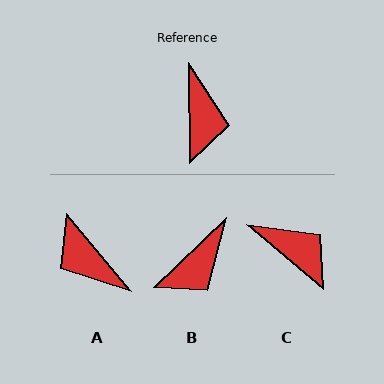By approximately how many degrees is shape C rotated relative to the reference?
Approximately 50 degrees counter-clockwise.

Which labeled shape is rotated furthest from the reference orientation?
A, about 140 degrees away.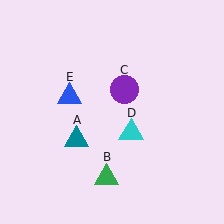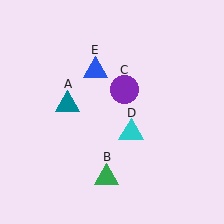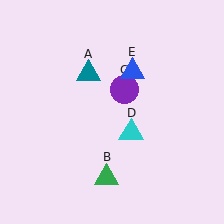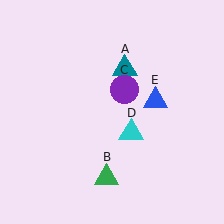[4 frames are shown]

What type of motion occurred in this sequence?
The teal triangle (object A), blue triangle (object E) rotated clockwise around the center of the scene.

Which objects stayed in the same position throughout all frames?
Green triangle (object B) and purple circle (object C) and cyan triangle (object D) remained stationary.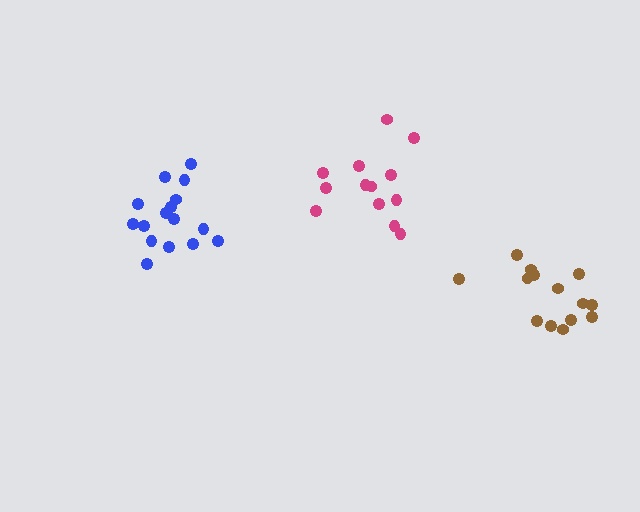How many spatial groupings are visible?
There are 3 spatial groupings.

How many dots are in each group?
Group 1: 16 dots, Group 2: 14 dots, Group 3: 13 dots (43 total).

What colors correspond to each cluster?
The clusters are colored: blue, brown, magenta.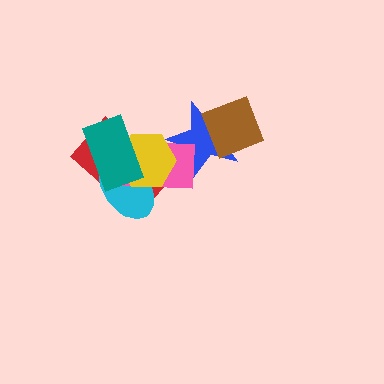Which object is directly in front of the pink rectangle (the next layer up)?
The yellow hexagon is directly in front of the pink rectangle.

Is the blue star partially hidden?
Yes, it is partially covered by another shape.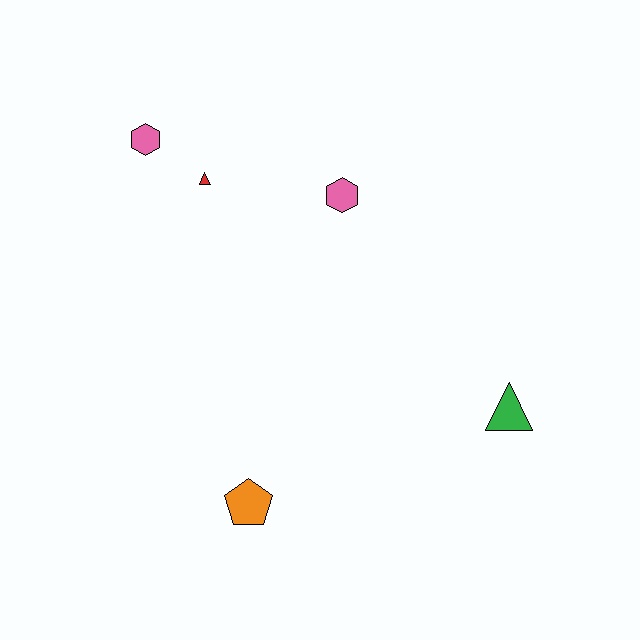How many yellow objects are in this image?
There are no yellow objects.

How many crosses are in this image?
There are no crosses.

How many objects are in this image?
There are 5 objects.